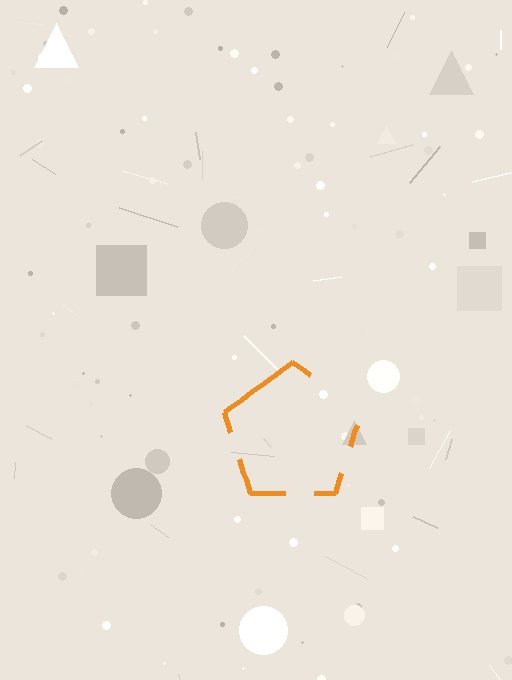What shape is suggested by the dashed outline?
The dashed outline suggests a pentagon.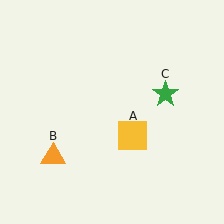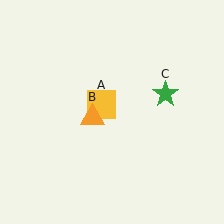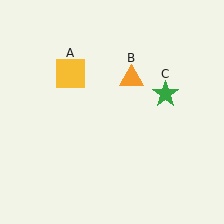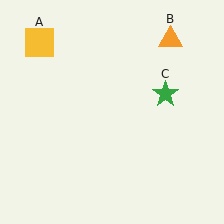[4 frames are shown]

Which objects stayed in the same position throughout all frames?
Green star (object C) remained stationary.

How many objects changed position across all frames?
2 objects changed position: yellow square (object A), orange triangle (object B).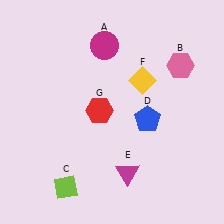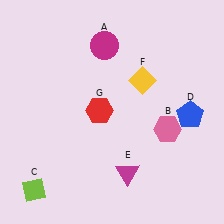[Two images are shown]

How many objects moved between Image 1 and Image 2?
3 objects moved between the two images.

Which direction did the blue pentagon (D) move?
The blue pentagon (D) moved right.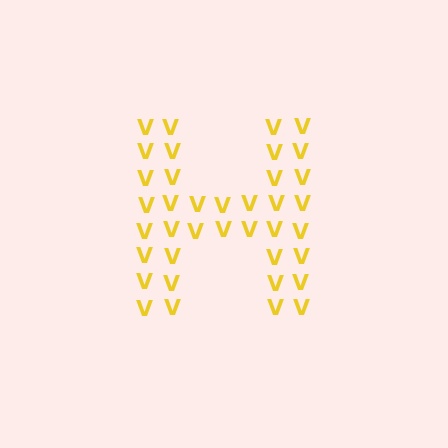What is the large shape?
The large shape is the letter H.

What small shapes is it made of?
It is made of small letter V's.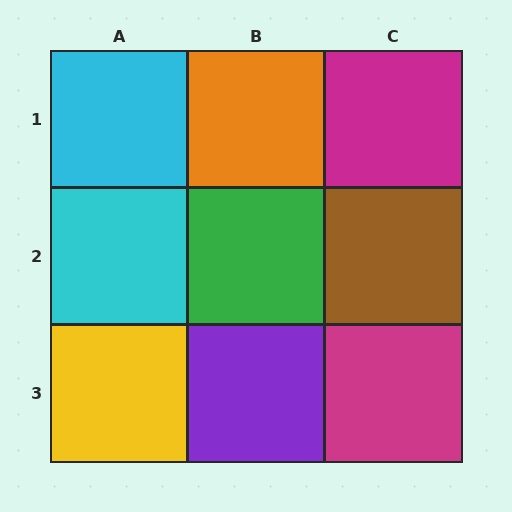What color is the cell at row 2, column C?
Brown.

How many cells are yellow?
1 cell is yellow.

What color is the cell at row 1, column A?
Cyan.